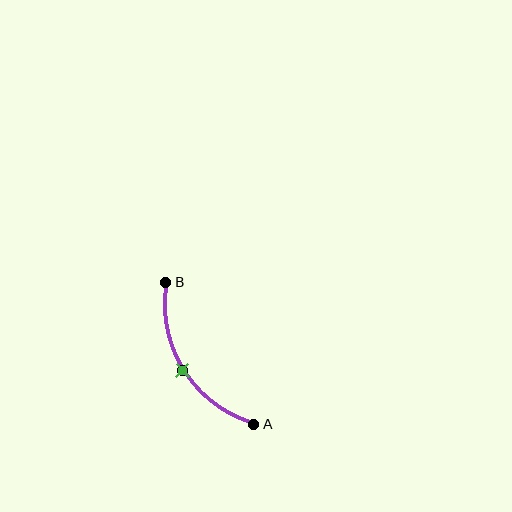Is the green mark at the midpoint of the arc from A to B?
Yes. The green mark lies on the arc at equal arc-length from both A and B — it is the arc midpoint.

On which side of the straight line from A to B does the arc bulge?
The arc bulges to the left of the straight line connecting A and B.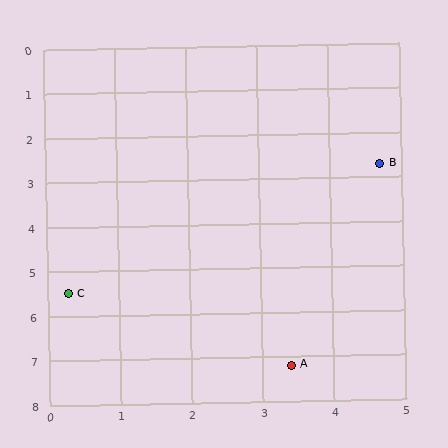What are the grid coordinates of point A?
Point A is at approximately (3.4, 7.2).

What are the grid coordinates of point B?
Point B is at approximately (4.7, 2.7).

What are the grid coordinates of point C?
Point C is at approximately (0.3, 5.5).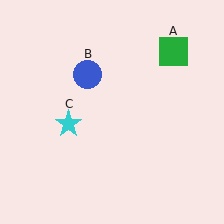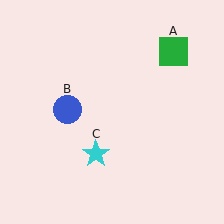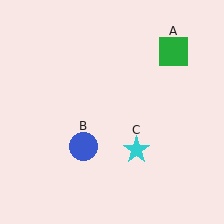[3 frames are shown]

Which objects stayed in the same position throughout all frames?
Green square (object A) remained stationary.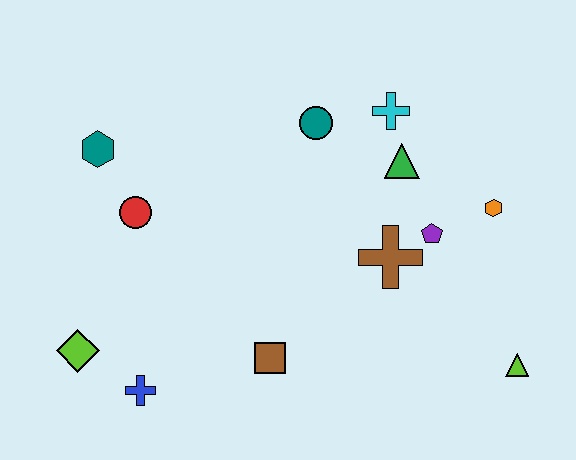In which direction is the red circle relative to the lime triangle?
The red circle is to the left of the lime triangle.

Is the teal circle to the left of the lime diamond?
No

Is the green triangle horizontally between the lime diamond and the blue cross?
No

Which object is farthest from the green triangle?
The lime diamond is farthest from the green triangle.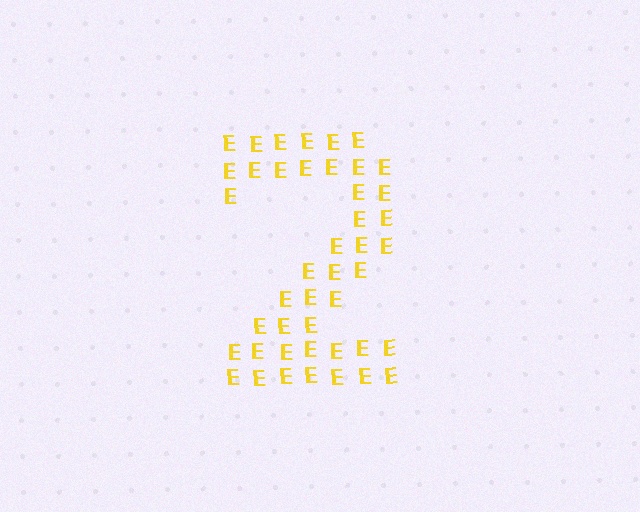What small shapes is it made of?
It is made of small letter E's.